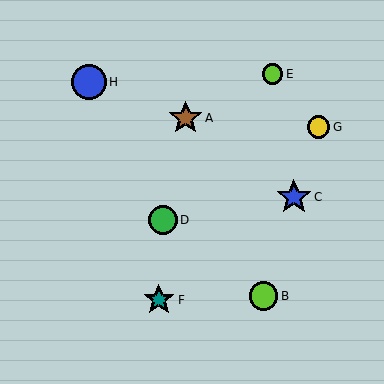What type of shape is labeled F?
Shape F is a teal star.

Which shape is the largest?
The blue star (labeled C) is the largest.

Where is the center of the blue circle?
The center of the blue circle is at (89, 82).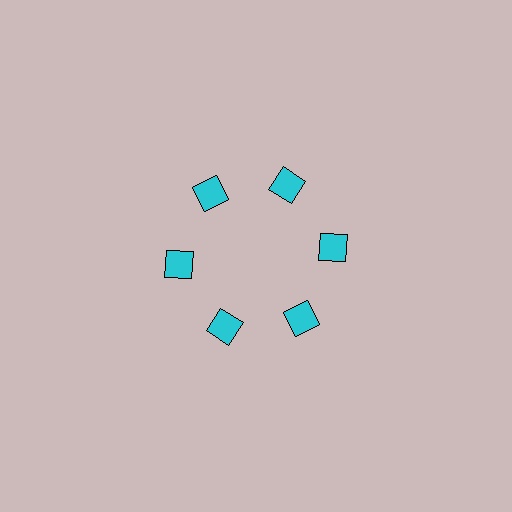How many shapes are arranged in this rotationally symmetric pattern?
There are 6 shapes, arranged in 6 groups of 1.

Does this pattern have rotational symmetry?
Yes, this pattern has 6-fold rotational symmetry. It looks the same after rotating 60 degrees around the center.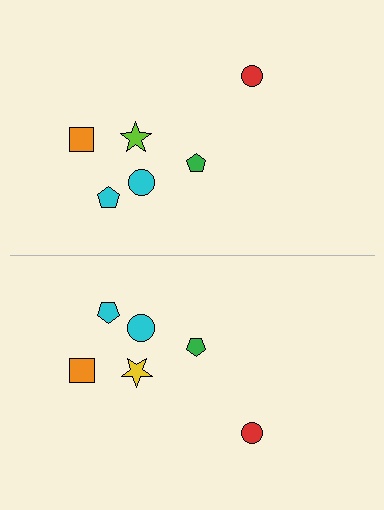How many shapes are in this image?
There are 12 shapes in this image.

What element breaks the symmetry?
The yellow star on the bottom side breaks the symmetry — its mirror counterpart is lime.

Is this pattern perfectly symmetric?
No, the pattern is not perfectly symmetric. The yellow star on the bottom side breaks the symmetry — its mirror counterpart is lime.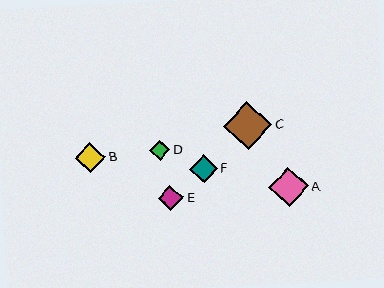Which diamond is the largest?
Diamond C is the largest with a size of approximately 48 pixels.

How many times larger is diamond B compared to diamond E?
Diamond B is approximately 1.2 times the size of diamond E.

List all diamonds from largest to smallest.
From largest to smallest: C, A, B, F, E, D.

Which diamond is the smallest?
Diamond D is the smallest with a size of approximately 21 pixels.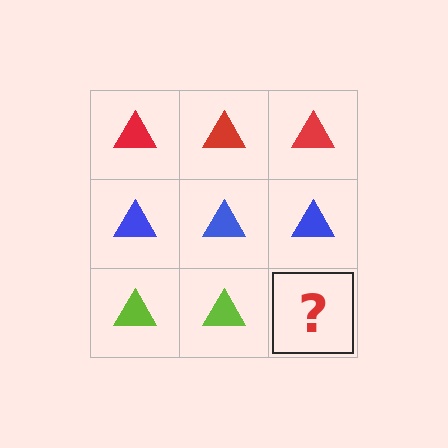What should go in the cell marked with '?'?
The missing cell should contain a lime triangle.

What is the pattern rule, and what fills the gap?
The rule is that each row has a consistent color. The gap should be filled with a lime triangle.